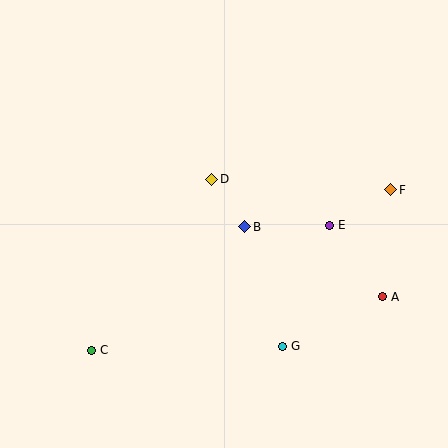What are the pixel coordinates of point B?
Point B is at (245, 227).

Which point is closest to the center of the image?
Point B at (245, 227) is closest to the center.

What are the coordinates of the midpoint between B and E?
The midpoint between B and E is at (287, 226).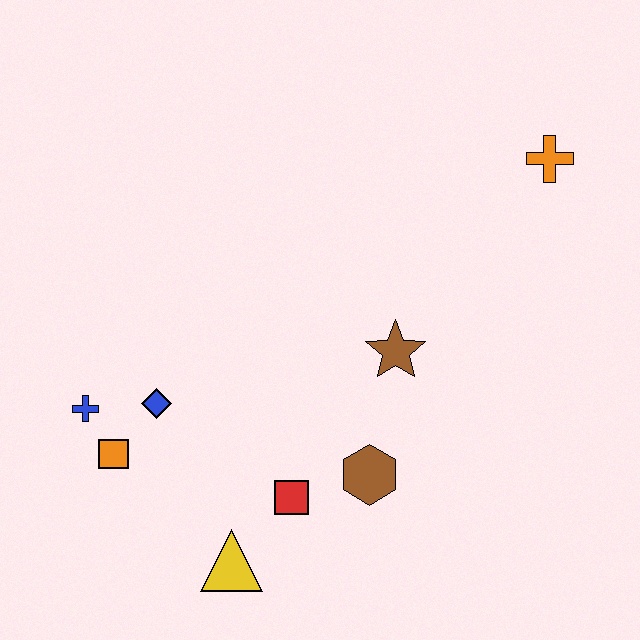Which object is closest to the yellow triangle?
The red square is closest to the yellow triangle.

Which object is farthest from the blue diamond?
The orange cross is farthest from the blue diamond.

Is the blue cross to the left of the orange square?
Yes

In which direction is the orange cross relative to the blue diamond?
The orange cross is to the right of the blue diamond.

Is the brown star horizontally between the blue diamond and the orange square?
No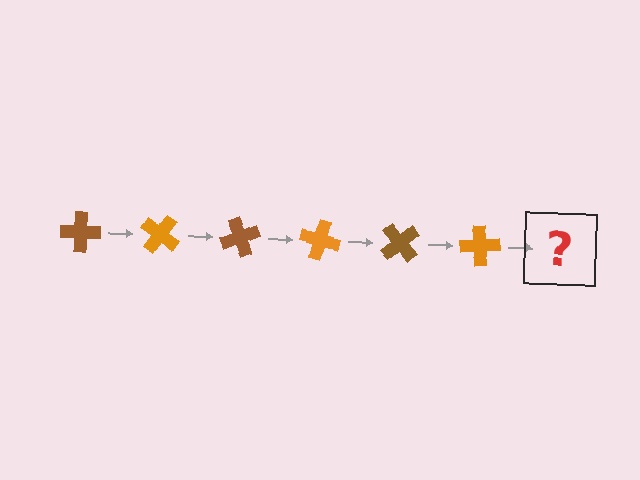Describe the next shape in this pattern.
It should be a brown cross, rotated 210 degrees from the start.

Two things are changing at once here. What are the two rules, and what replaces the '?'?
The two rules are that it rotates 35 degrees each step and the color cycles through brown and orange. The '?' should be a brown cross, rotated 210 degrees from the start.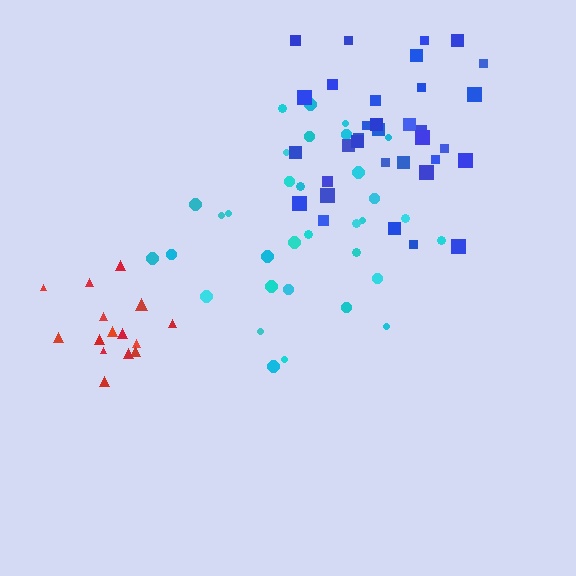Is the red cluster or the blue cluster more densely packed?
Red.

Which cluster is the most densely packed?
Red.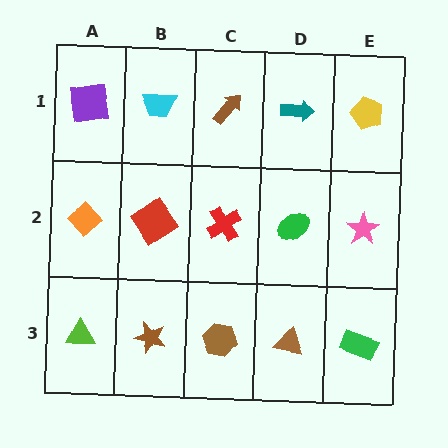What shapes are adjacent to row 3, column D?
A green ellipse (row 2, column D), a brown hexagon (row 3, column C), a green rectangle (row 3, column E).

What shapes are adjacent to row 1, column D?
A green ellipse (row 2, column D), a brown arrow (row 1, column C), a yellow pentagon (row 1, column E).